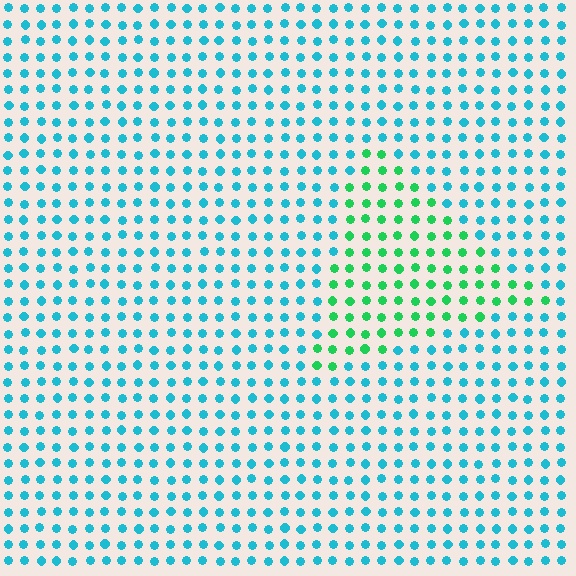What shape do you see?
I see a triangle.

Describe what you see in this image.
The image is filled with small cyan elements in a uniform arrangement. A triangle-shaped region is visible where the elements are tinted to a slightly different hue, forming a subtle color boundary.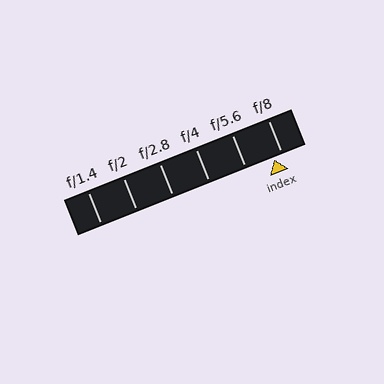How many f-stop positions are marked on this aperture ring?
There are 6 f-stop positions marked.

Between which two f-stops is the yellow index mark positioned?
The index mark is between f/5.6 and f/8.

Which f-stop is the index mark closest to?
The index mark is closest to f/8.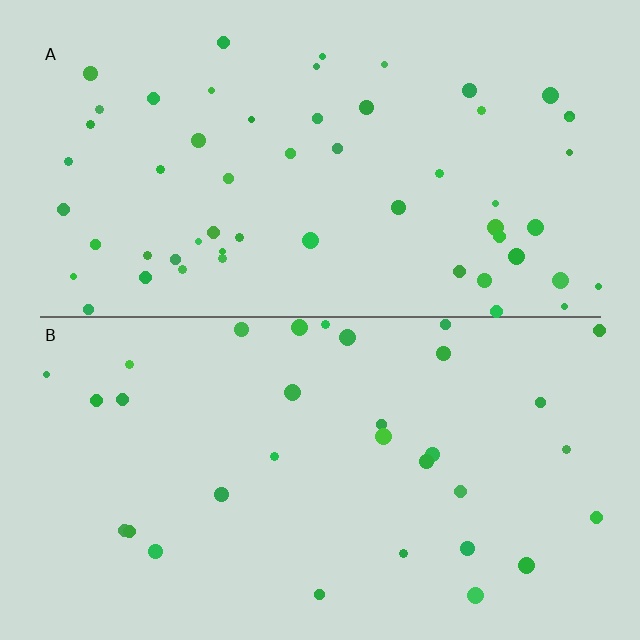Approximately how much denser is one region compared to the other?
Approximately 1.7× — region A over region B.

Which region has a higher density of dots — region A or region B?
A (the top).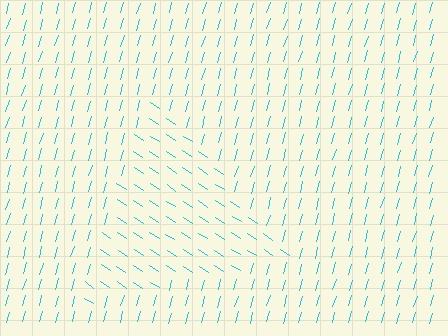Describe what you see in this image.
The image is filled with small cyan line segments. A triangle region in the image has lines oriented differently from the surrounding lines, creating a visible texture boundary.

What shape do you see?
I see a triangle.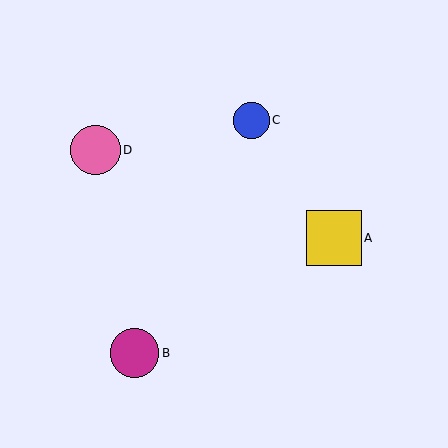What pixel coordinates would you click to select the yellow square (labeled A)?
Click at (334, 238) to select the yellow square A.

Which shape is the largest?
The yellow square (labeled A) is the largest.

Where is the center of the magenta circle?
The center of the magenta circle is at (134, 353).